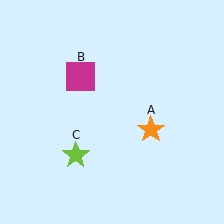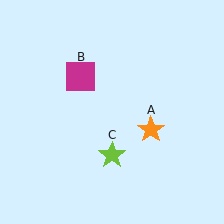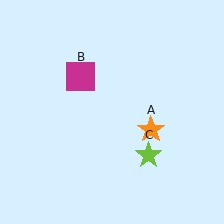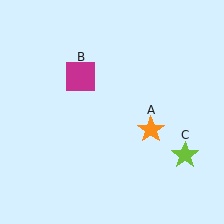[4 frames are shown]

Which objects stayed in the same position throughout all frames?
Orange star (object A) and magenta square (object B) remained stationary.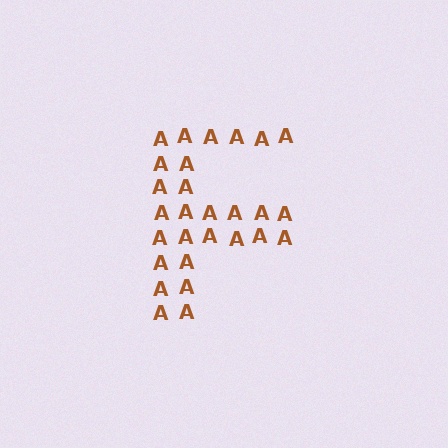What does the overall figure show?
The overall figure shows the letter F.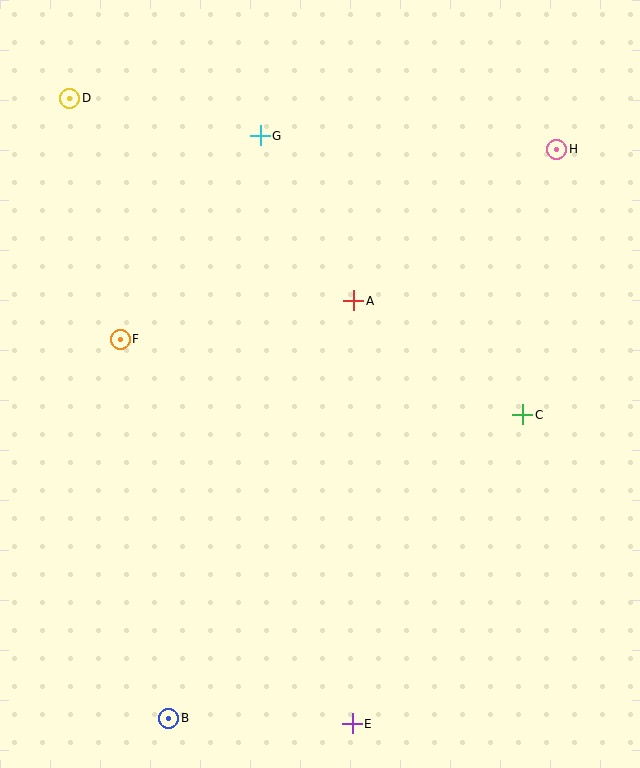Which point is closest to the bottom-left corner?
Point B is closest to the bottom-left corner.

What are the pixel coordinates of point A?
Point A is at (354, 301).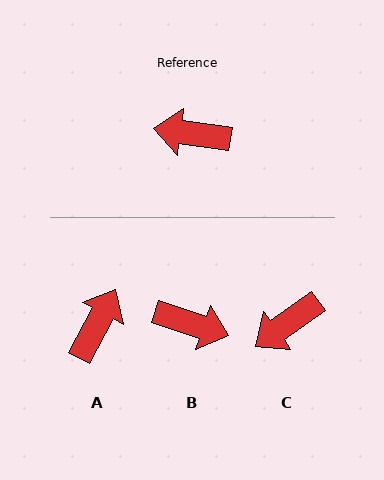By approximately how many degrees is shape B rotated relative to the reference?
Approximately 170 degrees counter-clockwise.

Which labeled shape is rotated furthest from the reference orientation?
B, about 170 degrees away.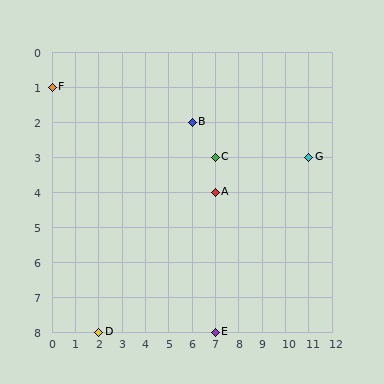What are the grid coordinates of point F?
Point F is at grid coordinates (0, 1).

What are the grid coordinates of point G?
Point G is at grid coordinates (11, 3).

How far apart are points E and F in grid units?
Points E and F are 7 columns and 7 rows apart (about 9.9 grid units diagonally).